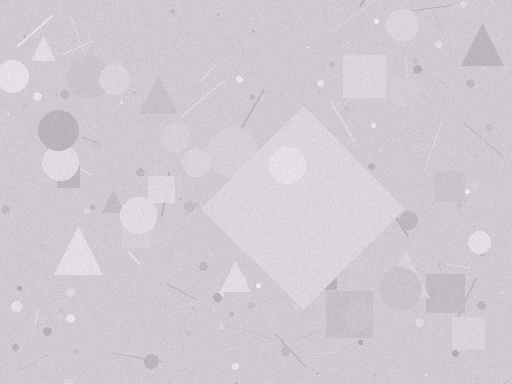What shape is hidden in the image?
A diamond is hidden in the image.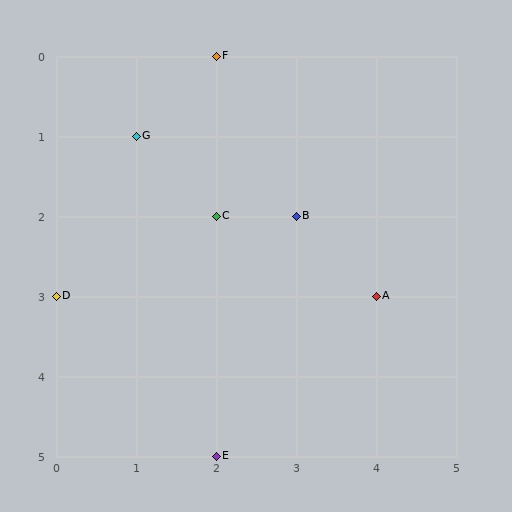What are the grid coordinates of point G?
Point G is at grid coordinates (1, 1).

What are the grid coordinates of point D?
Point D is at grid coordinates (0, 3).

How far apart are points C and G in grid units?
Points C and G are 1 column and 1 row apart (about 1.4 grid units diagonally).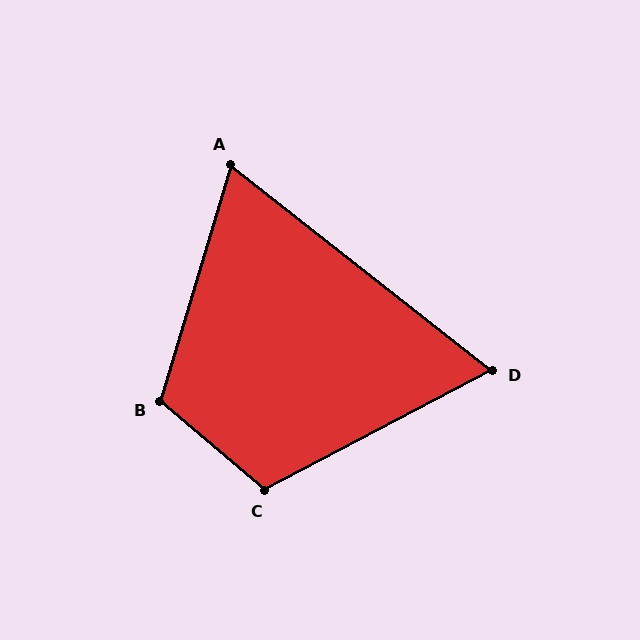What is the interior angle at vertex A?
Approximately 68 degrees (acute).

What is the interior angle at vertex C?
Approximately 112 degrees (obtuse).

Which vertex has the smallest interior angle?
D, at approximately 66 degrees.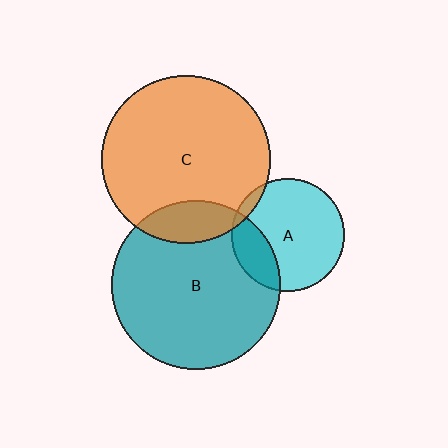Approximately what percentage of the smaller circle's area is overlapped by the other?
Approximately 25%.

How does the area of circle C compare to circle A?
Approximately 2.2 times.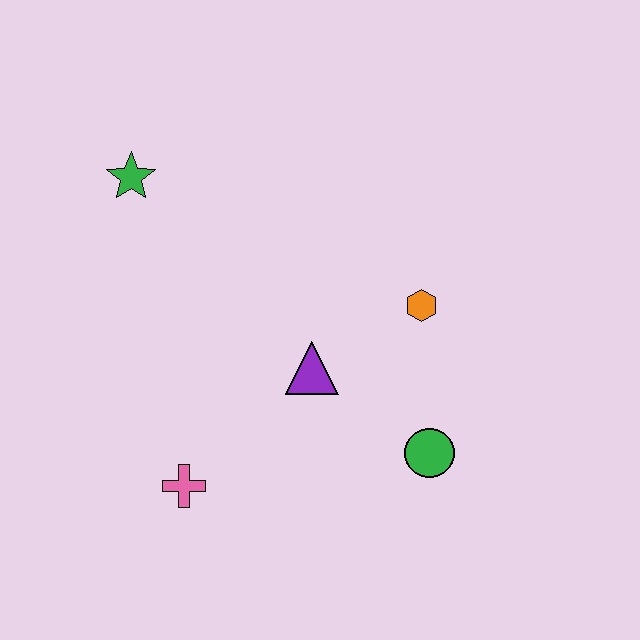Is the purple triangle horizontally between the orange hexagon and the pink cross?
Yes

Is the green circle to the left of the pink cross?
No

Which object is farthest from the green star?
The green circle is farthest from the green star.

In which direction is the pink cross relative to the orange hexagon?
The pink cross is to the left of the orange hexagon.